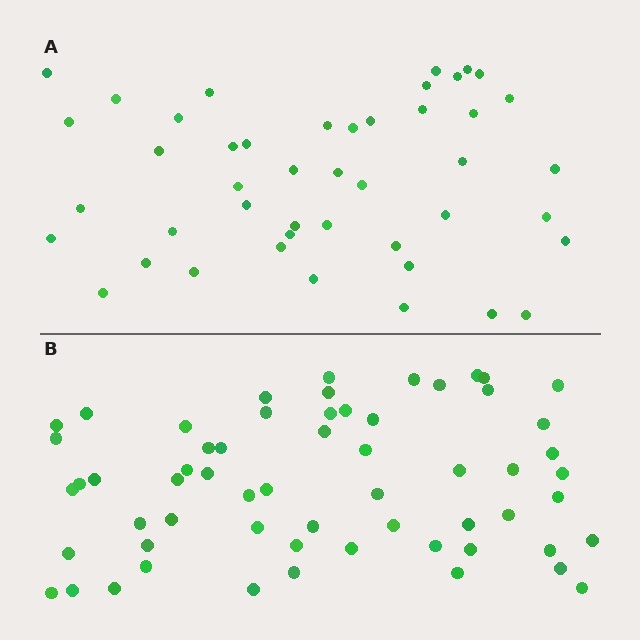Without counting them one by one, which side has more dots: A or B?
Region B (the bottom region) has more dots.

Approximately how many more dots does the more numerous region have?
Region B has approximately 15 more dots than region A.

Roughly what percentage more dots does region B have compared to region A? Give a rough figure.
About 35% more.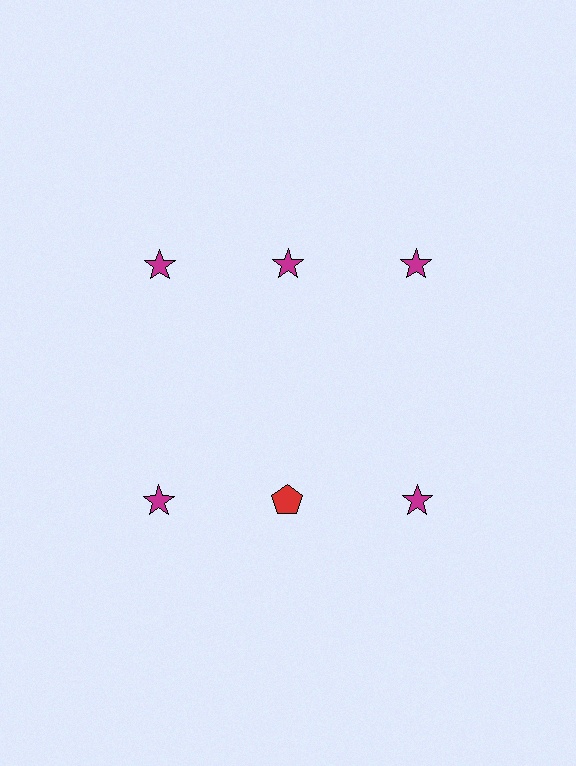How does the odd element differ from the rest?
It differs in both color (red instead of magenta) and shape (pentagon instead of star).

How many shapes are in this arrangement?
There are 6 shapes arranged in a grid pattern.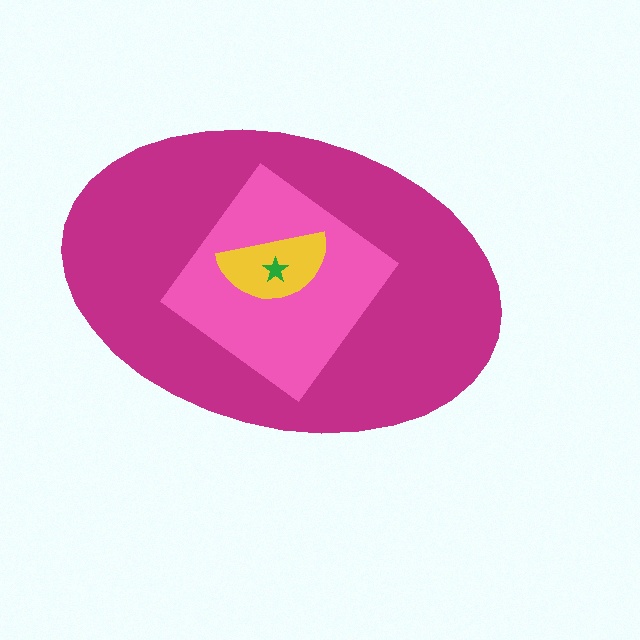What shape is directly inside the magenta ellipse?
The pink diamond.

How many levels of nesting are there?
4.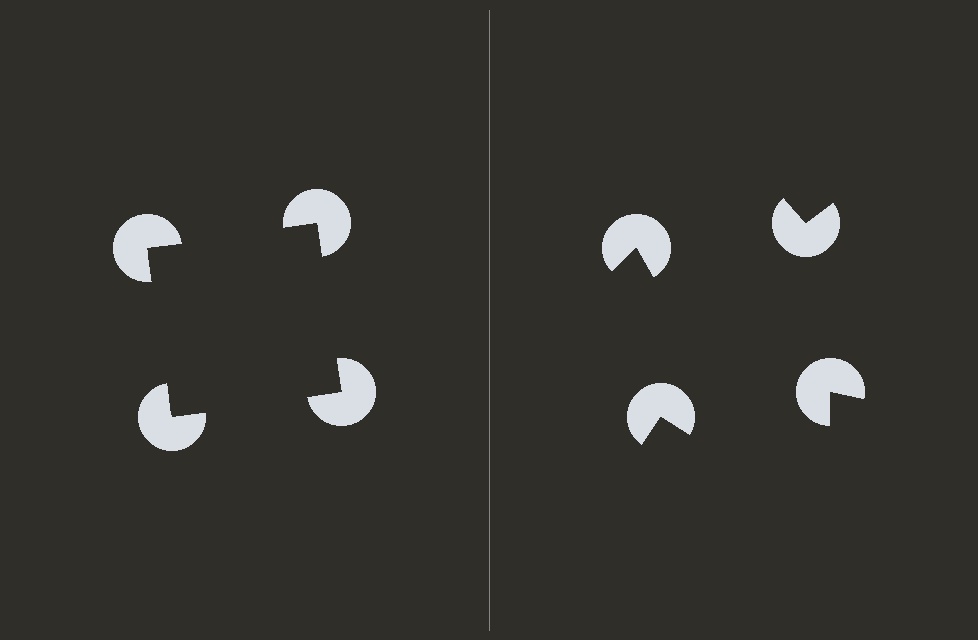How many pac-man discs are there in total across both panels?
8 — 4 on each side.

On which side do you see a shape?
An illusory square appears on the left side. On the right side the wedge cuts are rotated, so no coherent shape forms.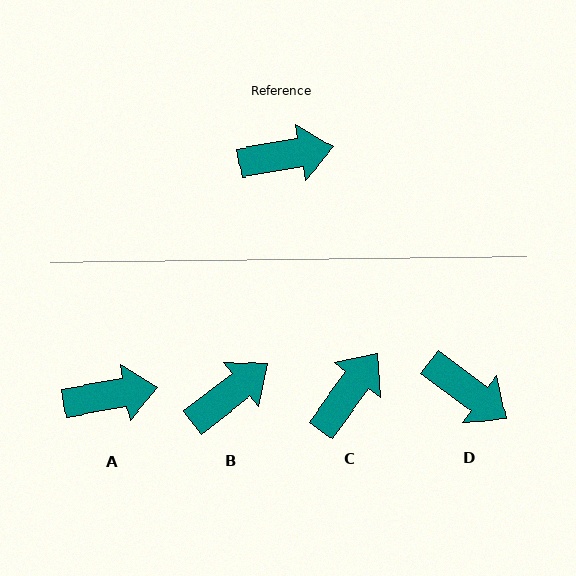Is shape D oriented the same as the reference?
No, it is off by about 46 degrees.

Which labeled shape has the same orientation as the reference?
A.